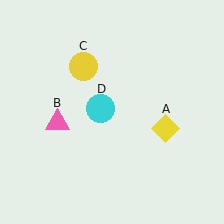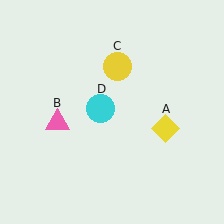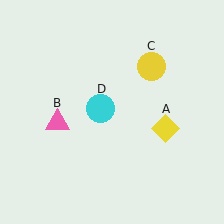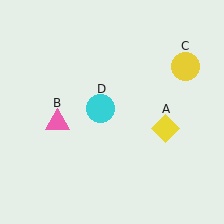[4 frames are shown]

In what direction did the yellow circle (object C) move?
The yellow circle (object C) moved right.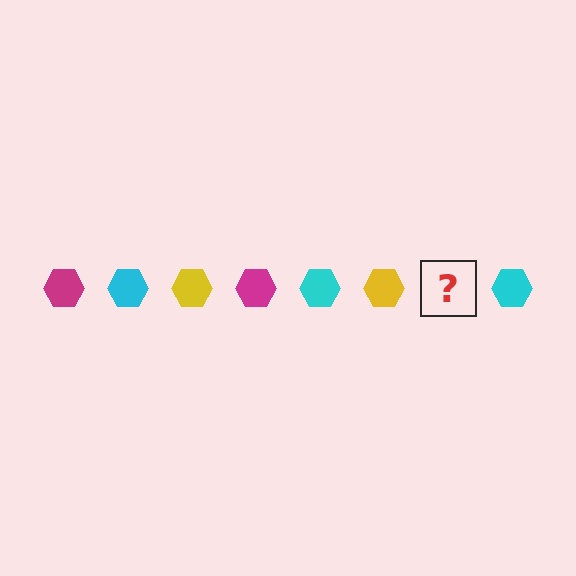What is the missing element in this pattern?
The missing element is a magenta hexagon.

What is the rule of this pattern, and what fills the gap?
The rule is that the pattern cycles through magenta, cyan, yellow hexagons. The gap should be filled with a magenta hexagon.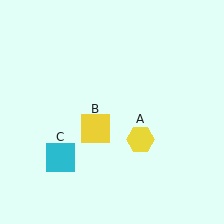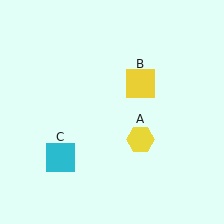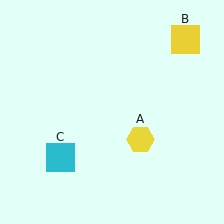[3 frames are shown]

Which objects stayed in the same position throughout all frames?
Yellow hexagon (object A) and cyan square (object C) remained stationary.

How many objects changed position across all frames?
1 object changed position: yellow square (object B).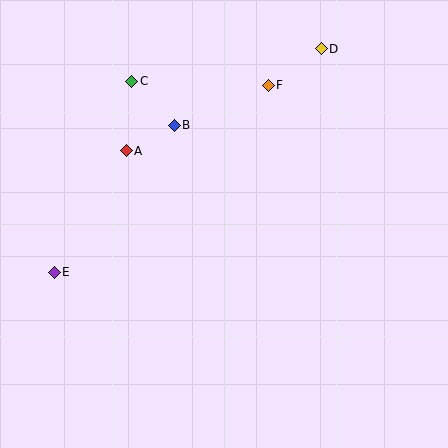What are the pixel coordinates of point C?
Point C is at (132, 81).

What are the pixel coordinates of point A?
Point A is at (126, 151).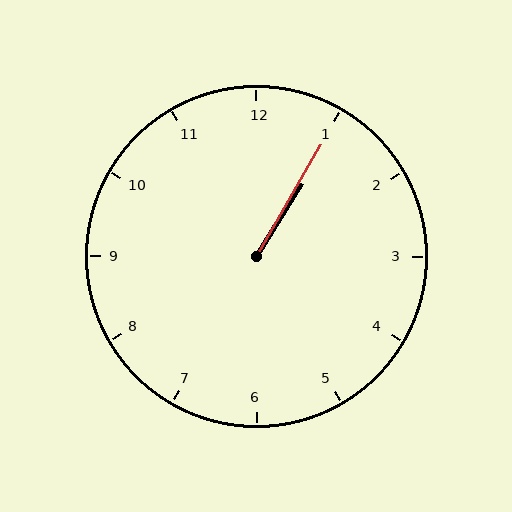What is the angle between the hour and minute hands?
Approximately 2 degrees.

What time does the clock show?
1:05.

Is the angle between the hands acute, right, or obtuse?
It is acute.